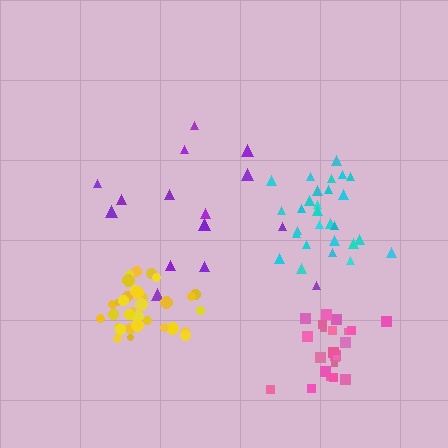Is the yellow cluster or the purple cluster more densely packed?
Yellow.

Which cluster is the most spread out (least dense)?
Purple.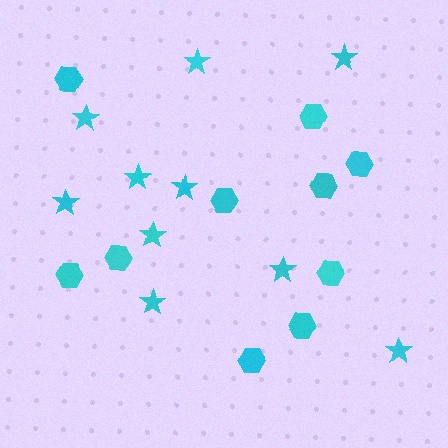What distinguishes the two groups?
There are 2 groups: one group of hexagons (10) and one group of stars (10).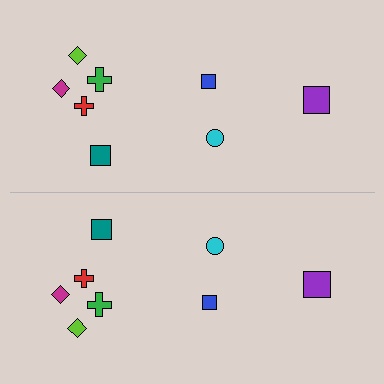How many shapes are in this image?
There are 16 shapes in this image.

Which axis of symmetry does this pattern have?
The pattern has a horizontal axis of symmetry running through the center of the image.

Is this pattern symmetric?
Yes, this pattern has bilateral (reflection) symmetry.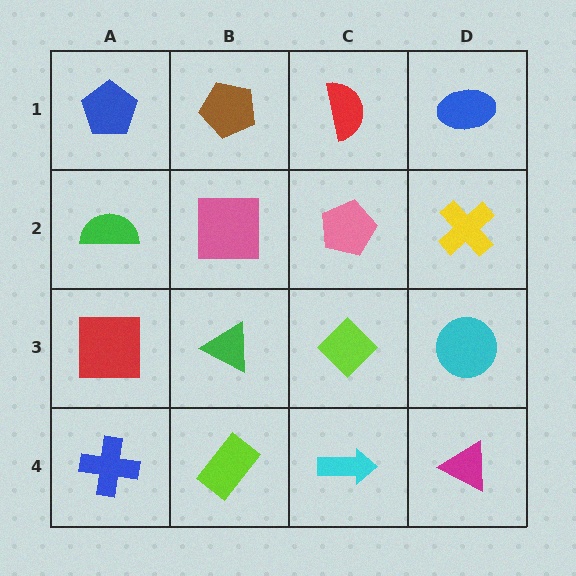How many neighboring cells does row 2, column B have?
4.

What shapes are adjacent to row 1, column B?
A pink square (row 2, column B), a blue pentagon (row 1, column A), a red semicircle (row 1, column C).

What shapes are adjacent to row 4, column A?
A red square (row 3, column A), a lime rectangle (row 4, column B).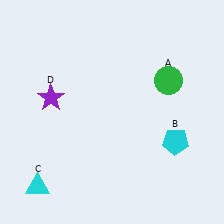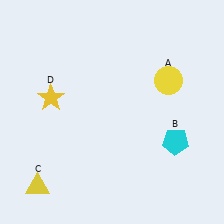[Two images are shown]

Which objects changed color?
A changed from green to yellow. C changed from cyan to yellow. D changed from purple to yellow.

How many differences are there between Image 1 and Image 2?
There are 3 differences between the two images.